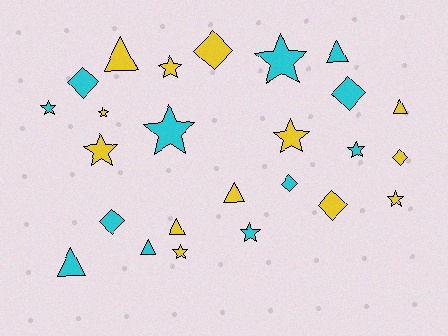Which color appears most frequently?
Yellow, with 13 objects.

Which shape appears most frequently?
Star, with 11 objects.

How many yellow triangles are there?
There are 4 yellow triangles.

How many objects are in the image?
There are 25 objects.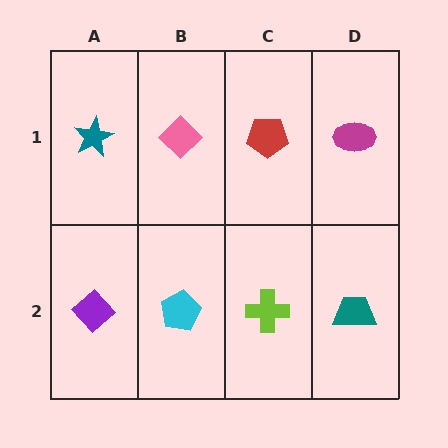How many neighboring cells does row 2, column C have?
3.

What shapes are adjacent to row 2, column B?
A pink diamond (row 1, column B), a purple diamond (row 2, column A), a lime cross (row 2, column C).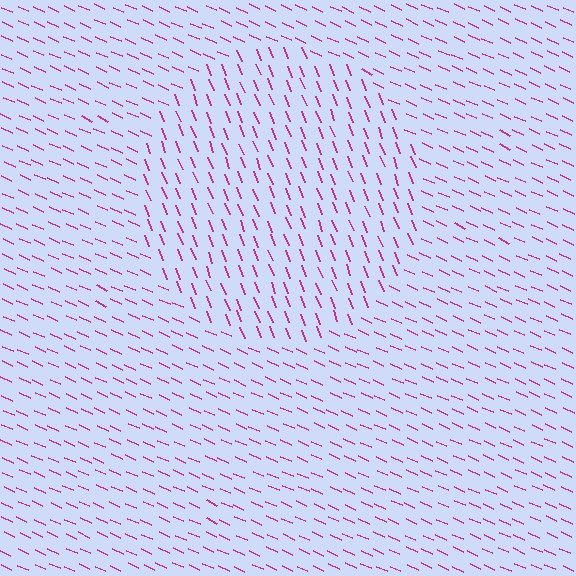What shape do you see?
I see a circle.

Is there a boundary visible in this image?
Yes, there is a texture boundary formed by a change in line orientation.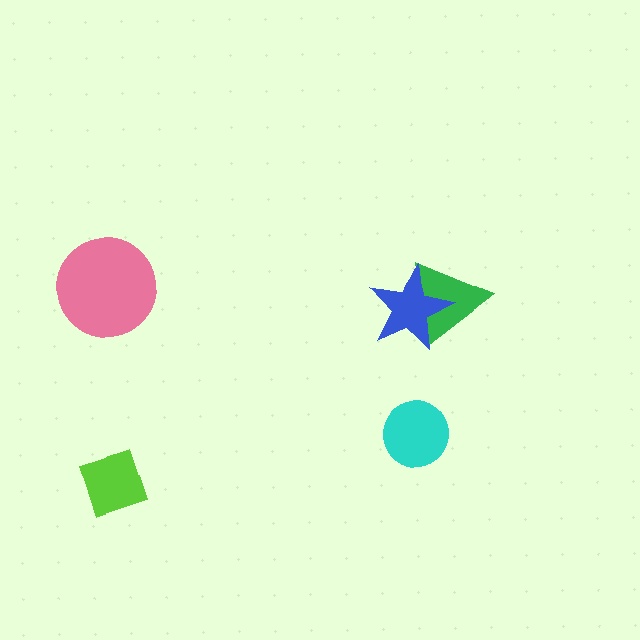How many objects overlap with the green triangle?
1 object overlaps with the green triangle.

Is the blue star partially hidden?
No, no other shape covers it.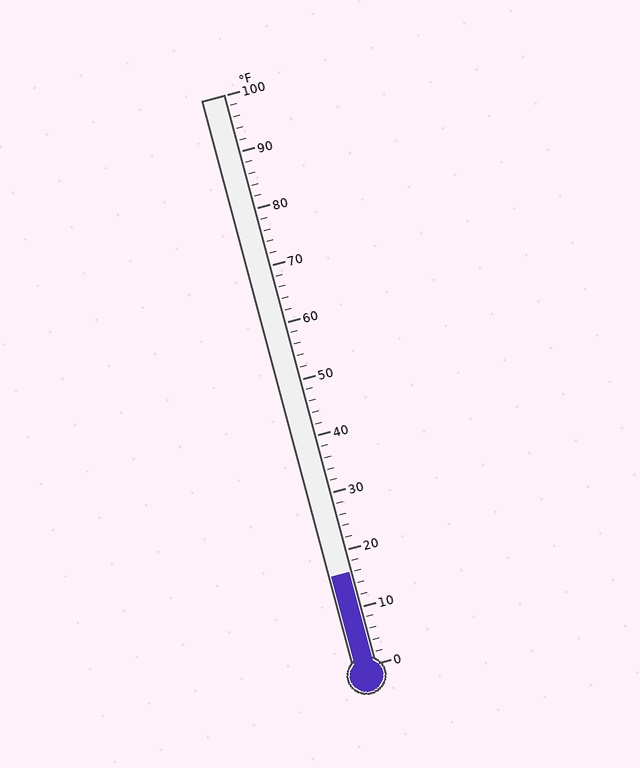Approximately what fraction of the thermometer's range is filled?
The thermometer is filled to approximately 15% of its range.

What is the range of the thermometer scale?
The thermometer scale ranges from 0°F to 100°F.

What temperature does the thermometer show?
The thermometer shows approximately 16°F.